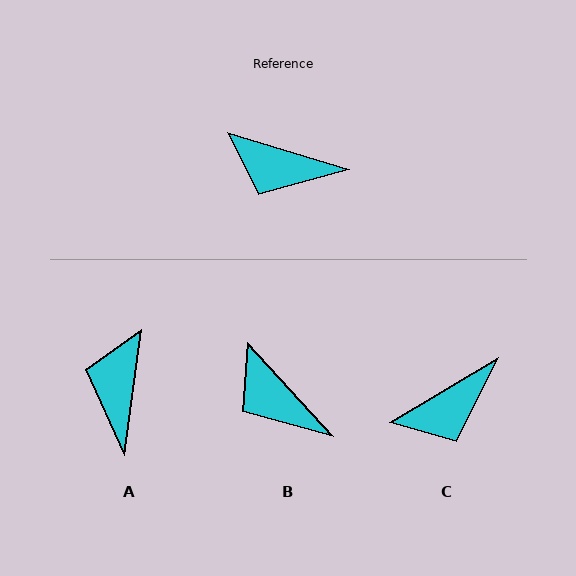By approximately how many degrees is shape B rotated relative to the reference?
Approximately 31 degrees clockwise.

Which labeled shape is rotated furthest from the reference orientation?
A, about 80 degrees away.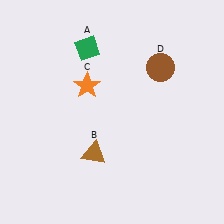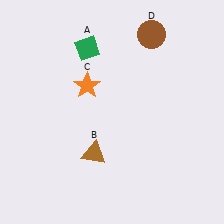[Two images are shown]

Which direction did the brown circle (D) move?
The brown circle (D) moved up.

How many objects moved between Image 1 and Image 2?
1 object moved between the two images.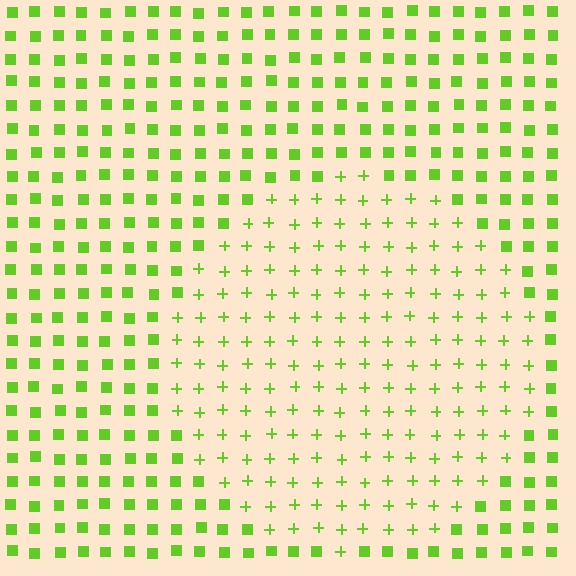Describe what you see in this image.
The image is filled with small lime elements arranged in a uniform grid. A circle-shaped region contains plus signs, while the surrounding area contains squares. The boundary is defined purely by the change in element shape.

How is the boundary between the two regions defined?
The boundary is defined by a change in element shape: plus signs inside vs. squares outside. All elements share the same color and spacing.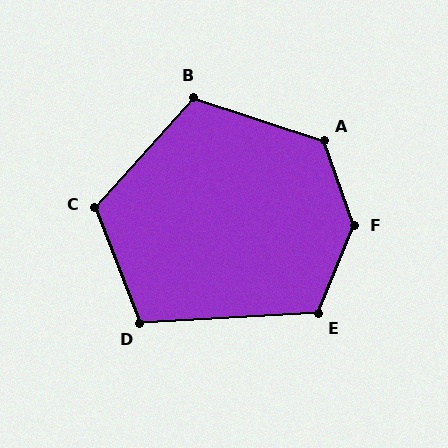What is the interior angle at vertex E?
Approximately 115 degrees (obtuse).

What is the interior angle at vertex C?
Approximately 117 degrees (obtuse).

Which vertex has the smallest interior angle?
D, at approximately 108 degrees.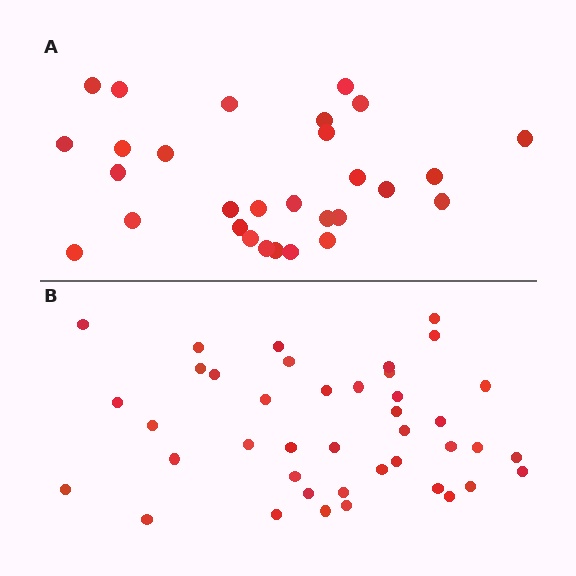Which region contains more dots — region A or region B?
Region B (the bottom region) has more dots.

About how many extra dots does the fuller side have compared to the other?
Region B has roughly 12 or so more dots than region A.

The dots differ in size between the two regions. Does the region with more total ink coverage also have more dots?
No. Region A has more total ink coverage because its dots are larger, but region B actually contains more individual dots. Total area can be misleading — the number of items is what matters here.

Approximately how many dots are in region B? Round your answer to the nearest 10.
About 40 dots. (The exact count is 41, which rounds to 40.)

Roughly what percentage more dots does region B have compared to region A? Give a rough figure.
About 40% more.